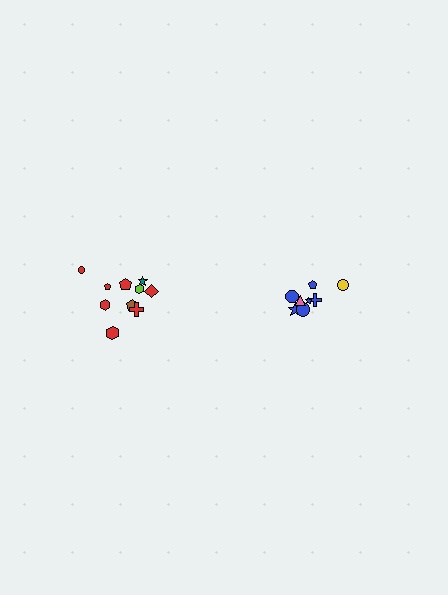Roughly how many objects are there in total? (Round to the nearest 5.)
Roughly 20 objects in total.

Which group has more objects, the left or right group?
The left group.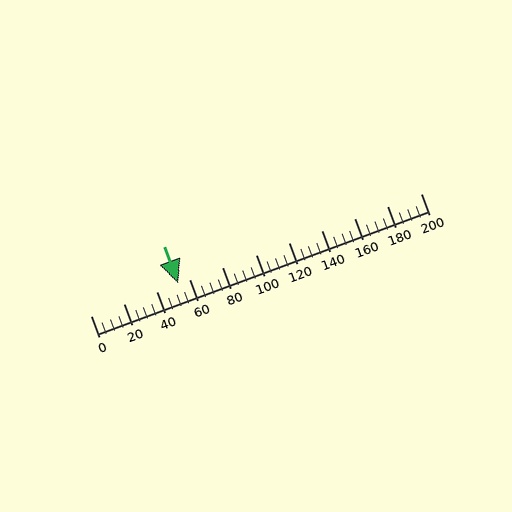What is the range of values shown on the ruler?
The ruler shows values from 0 to 200.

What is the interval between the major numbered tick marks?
The major tick marks are spaced 20 units apart.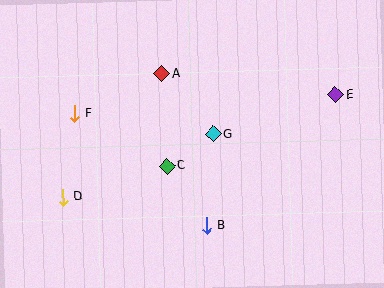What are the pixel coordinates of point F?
Point F is at (75, 114).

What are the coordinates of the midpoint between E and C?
The midpoint between E and C is at (251, 130).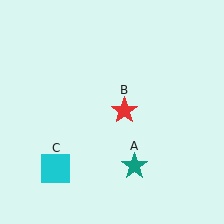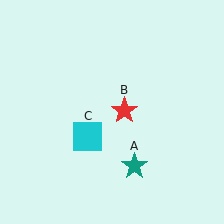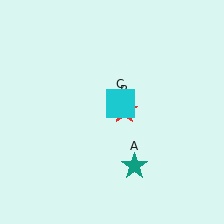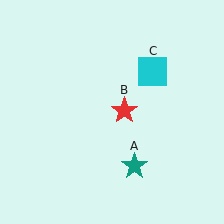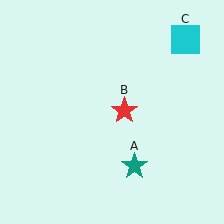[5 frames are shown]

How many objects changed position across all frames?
1 object changed position: cyan square (object C).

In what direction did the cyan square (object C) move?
The cyan square (object C) moved up and to the right.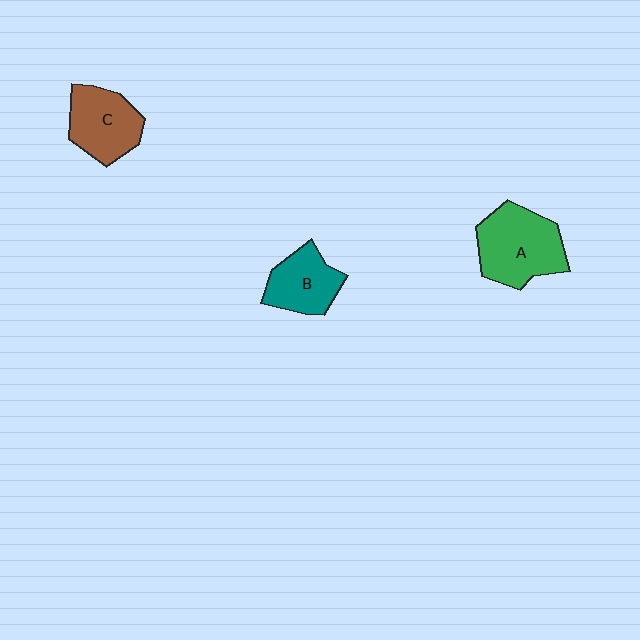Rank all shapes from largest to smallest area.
From largest to smallest: A (green), C (brown), B (teal).